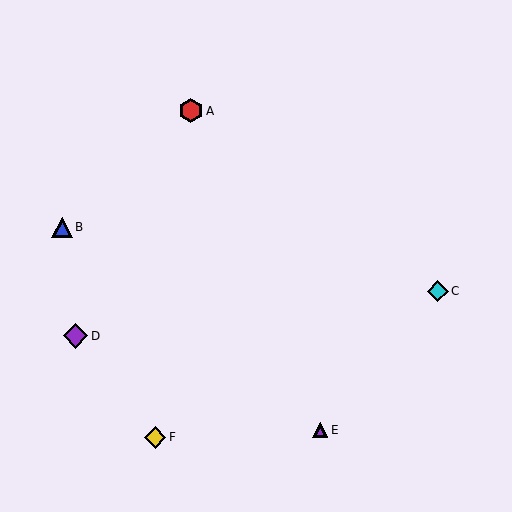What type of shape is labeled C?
Shape C is a cyan diamond.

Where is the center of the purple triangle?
The center of the purple triangle is at (320, 430).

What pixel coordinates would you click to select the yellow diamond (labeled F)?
Click at (155, 437) to select the yellow diamond F.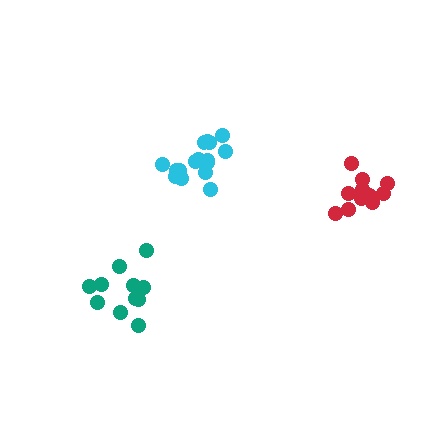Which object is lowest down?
The teal cluster is bottommost.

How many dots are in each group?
Group 1: 16 dots, Group 2: 11 dots, Group 3: 11 dots (38 total).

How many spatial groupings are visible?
There are 3 spatial groupings.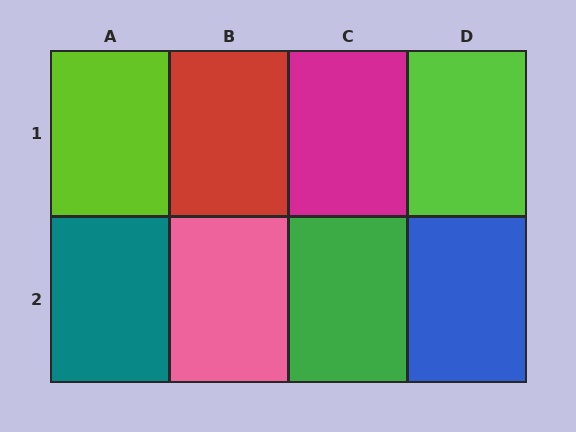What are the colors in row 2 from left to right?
Teal, pink, green, blue.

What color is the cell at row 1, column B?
Red.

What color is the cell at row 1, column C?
Magenta.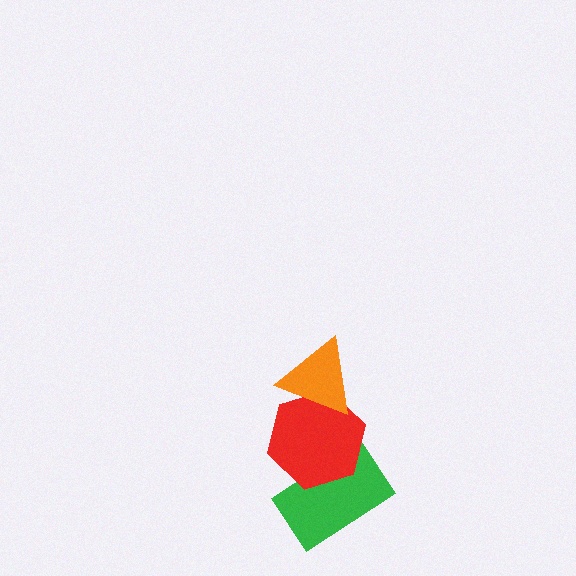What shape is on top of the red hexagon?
The orange triangle is on top of the red hexagon.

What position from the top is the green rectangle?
The green rectangle is 3rd from the top.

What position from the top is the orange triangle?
The orange triangle is 1st from the top.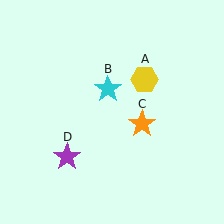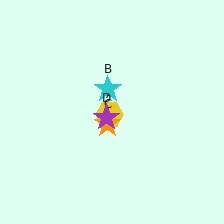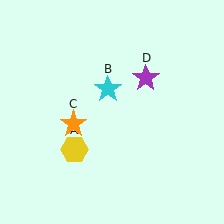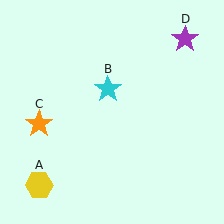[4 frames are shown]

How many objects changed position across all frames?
3 objects changed position: yellow hexagon (object A), orange star (object C), purple star (object D).